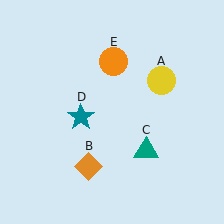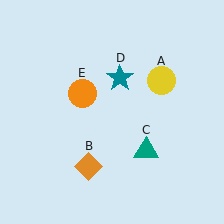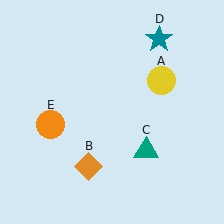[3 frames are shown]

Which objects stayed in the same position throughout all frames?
Yellow circle (object A) and orange diamond (object B) and teal triangle (object C) remained stationary.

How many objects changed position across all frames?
2 objects changed position: teal star (object D), orange circle (object E).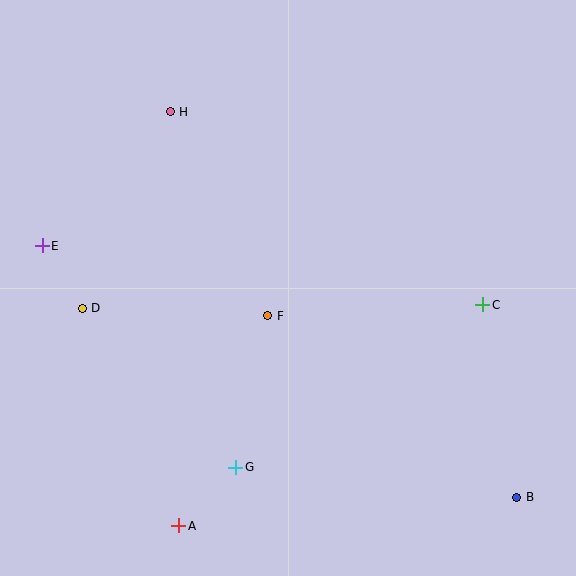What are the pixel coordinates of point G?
Point G is at (236, 467).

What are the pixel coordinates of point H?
Point H is at (170, 112).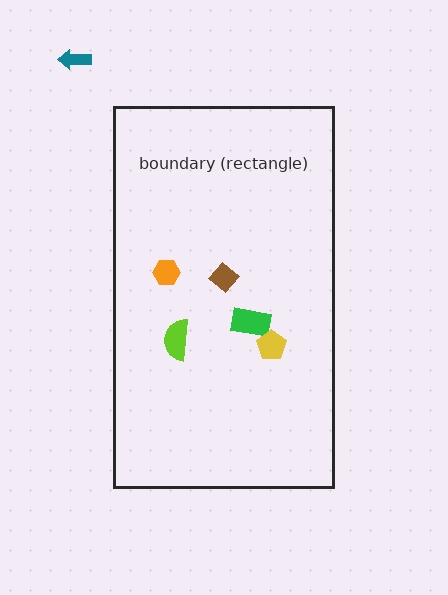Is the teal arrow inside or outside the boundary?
Outside.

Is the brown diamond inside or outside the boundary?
Inside.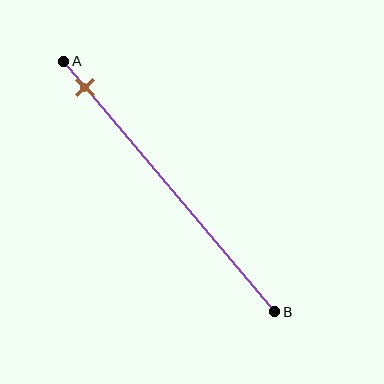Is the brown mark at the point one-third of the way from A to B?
No, the mark is at about 10% from A, not at the 33% one-third point.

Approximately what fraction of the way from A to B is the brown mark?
The brown mark is approximately 10% of the way from A to B.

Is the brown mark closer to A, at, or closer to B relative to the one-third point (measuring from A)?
The brown mark is closer to point A than the one-third point of segment AB.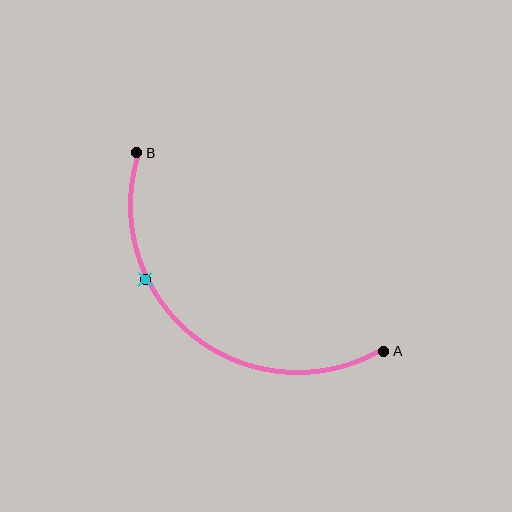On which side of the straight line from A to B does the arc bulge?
The arc bulges below and to the left of the straight line connecting A and B.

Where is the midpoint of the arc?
The arc midpoint is the point on the curve farthest from the straight line joining A and B. It sits below and to the left of that line.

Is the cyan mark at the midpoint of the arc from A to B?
No. The cyan mark lies on the arc but is closer to endpoint B. The arc midpoint would be at the point on the curve equidistant along the arc from both A and B.